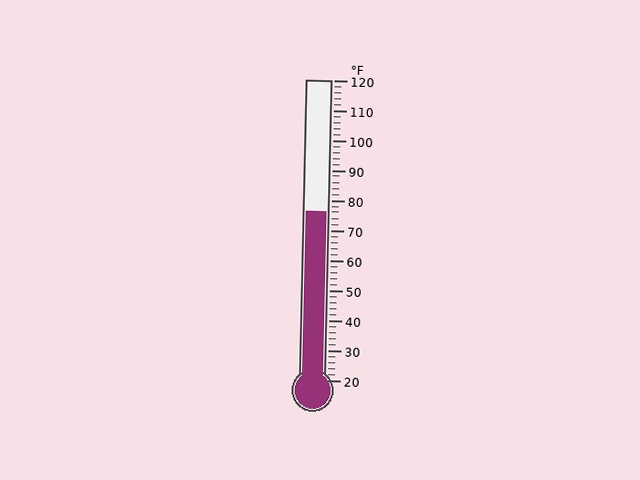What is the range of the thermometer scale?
The thermometer scale ranges from 20°F to 120°F.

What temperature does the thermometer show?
The thermometer shows approximately 76°F.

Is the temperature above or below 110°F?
The temperature is below 110°F.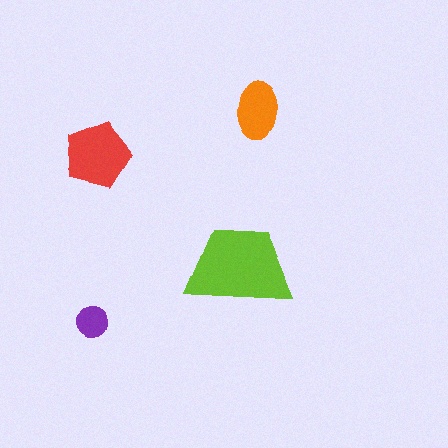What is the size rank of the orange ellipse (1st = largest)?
3rd.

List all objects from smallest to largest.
The purple circle, the orange ellipse, the red pentagon, the lime trapezoid.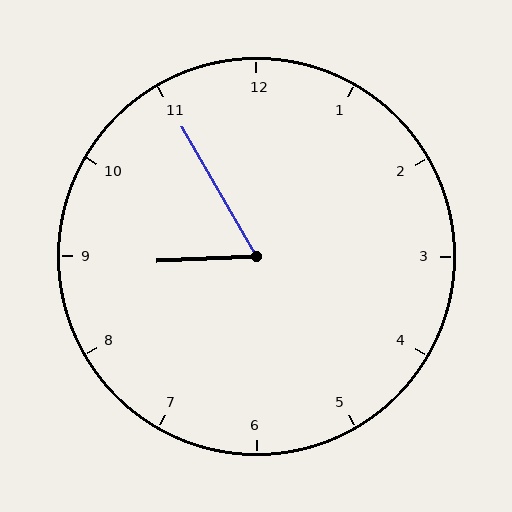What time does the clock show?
8:55.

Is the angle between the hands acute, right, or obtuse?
It is acute.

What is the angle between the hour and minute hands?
Approximately 62 degrees.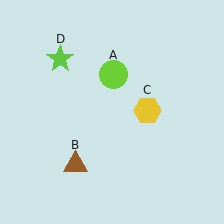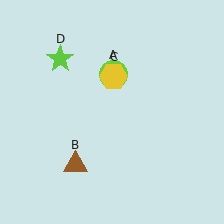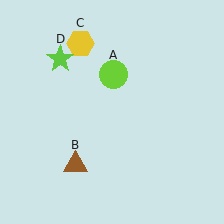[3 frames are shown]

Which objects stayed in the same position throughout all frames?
Lime circle (object A) and brown triangle (object B) and lime star (object D) remained stationary.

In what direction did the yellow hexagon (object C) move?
The yellow hexagon (object C) moved up and to the left.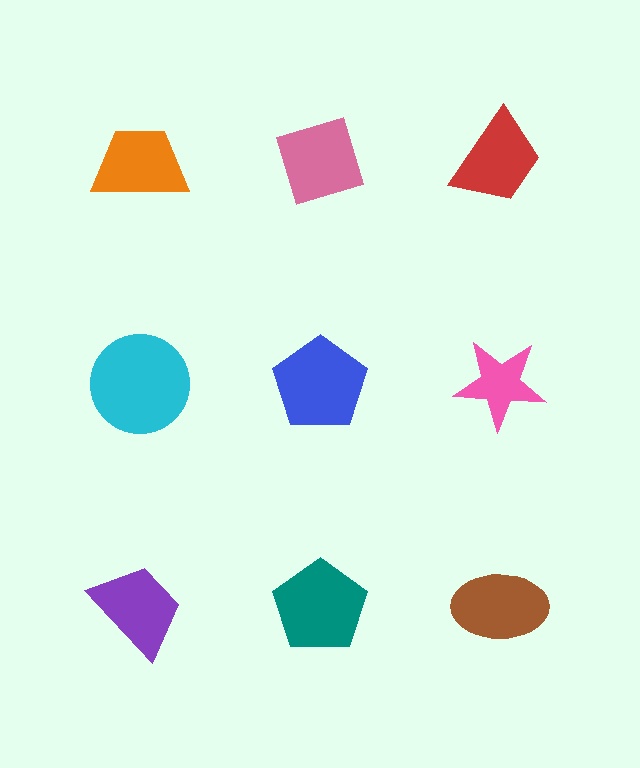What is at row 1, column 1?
An orange trapezoid.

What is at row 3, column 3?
A brown ellipse.